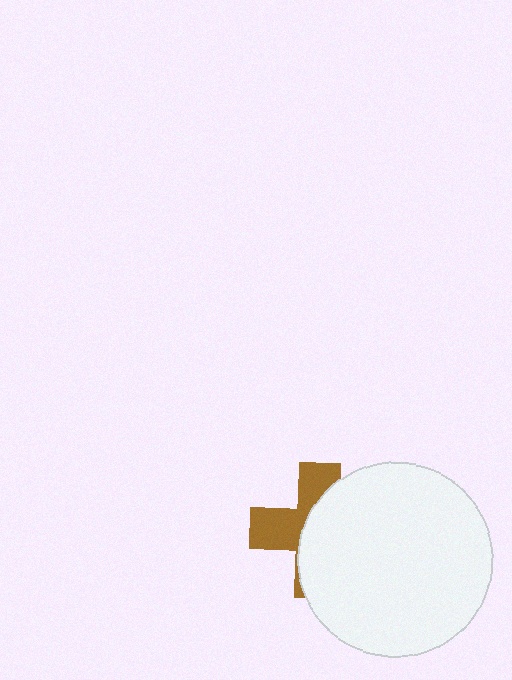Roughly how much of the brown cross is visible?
A small part of it is visible (roughly 41%).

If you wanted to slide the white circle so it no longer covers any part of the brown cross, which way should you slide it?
Slide it right — that is the most direct way to separate the two shapes.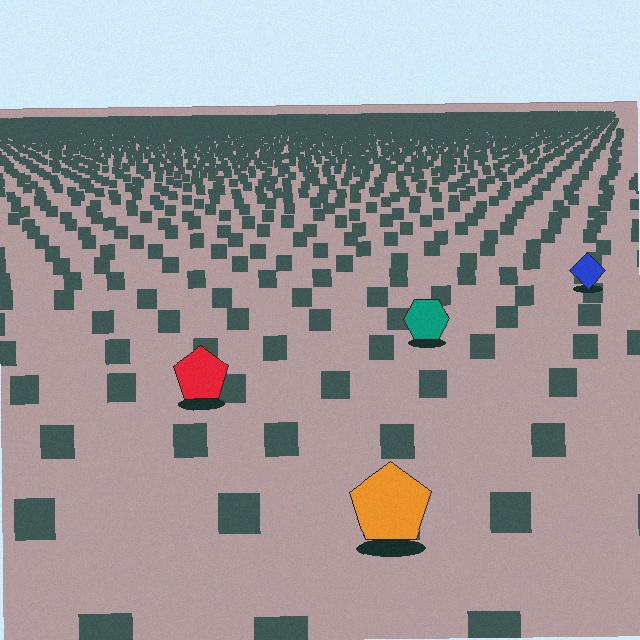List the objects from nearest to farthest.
From nearest to farthest: the orange pentagon, the red pentagon, the teal hexagon, the blue diamond.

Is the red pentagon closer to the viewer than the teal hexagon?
Yes. The red pentagon is closer — you can tell from the texture gradient: the ground texture is coarser near it.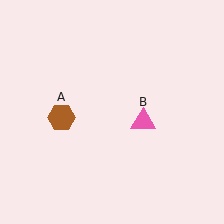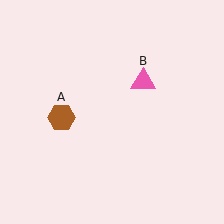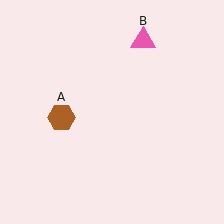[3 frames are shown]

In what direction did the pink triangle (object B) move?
The pink triangle (object B) moved up.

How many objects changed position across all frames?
1 object changed position: pink triangle (object B).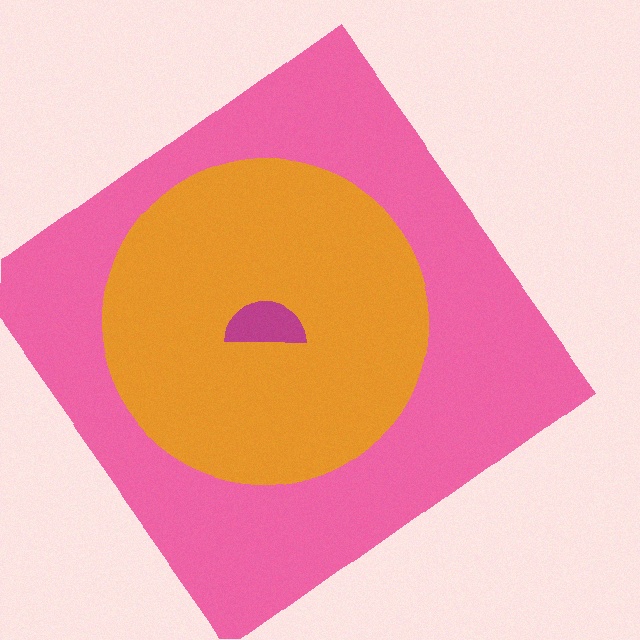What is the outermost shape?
The pink diamond.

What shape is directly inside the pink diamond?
The orange circle.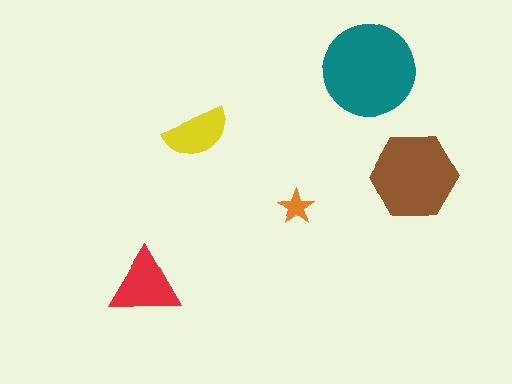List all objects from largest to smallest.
The teal circle, the brown hexagon, the red triangle, the yellow semicircle, the orange star.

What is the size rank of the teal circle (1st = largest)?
1st.